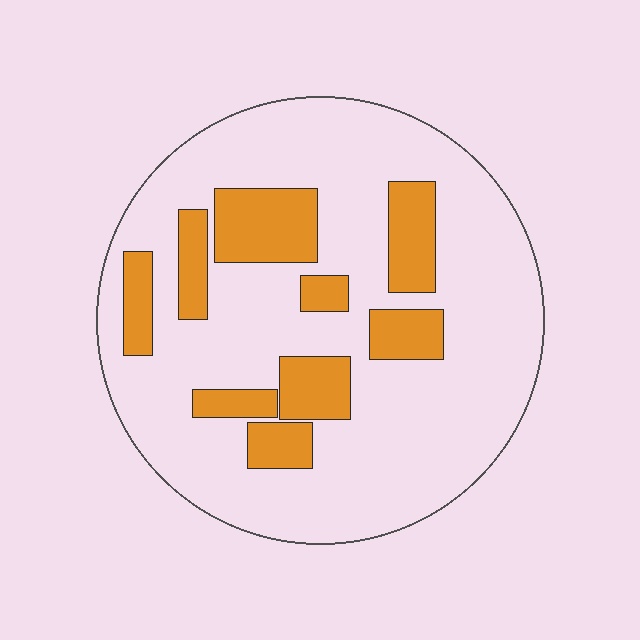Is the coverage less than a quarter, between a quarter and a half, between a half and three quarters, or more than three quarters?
Less than a quarter.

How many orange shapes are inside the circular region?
9.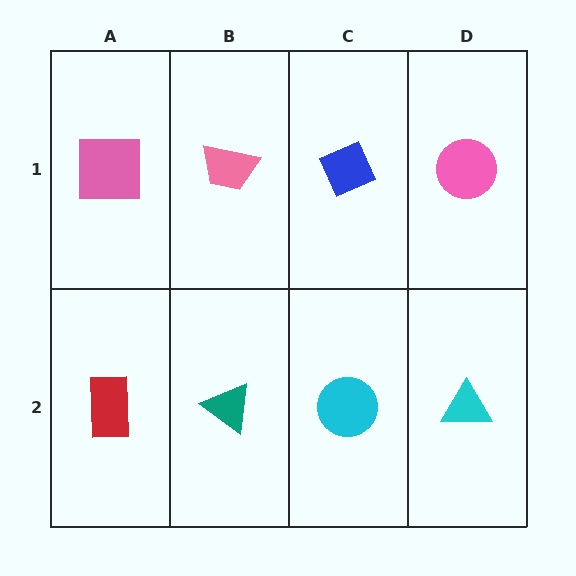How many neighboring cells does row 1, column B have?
3.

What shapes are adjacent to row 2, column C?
A blue diamond (row 1, column C), a teal triangle (row 2, column B), a cyan triangle (row 2, column D).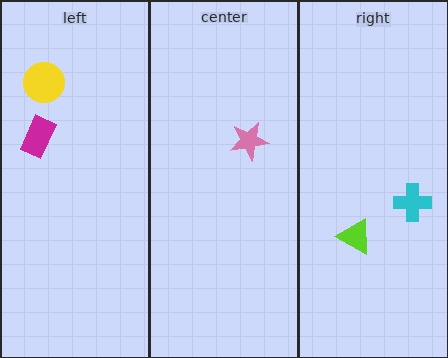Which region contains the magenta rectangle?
The left region.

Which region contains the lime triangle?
The right region.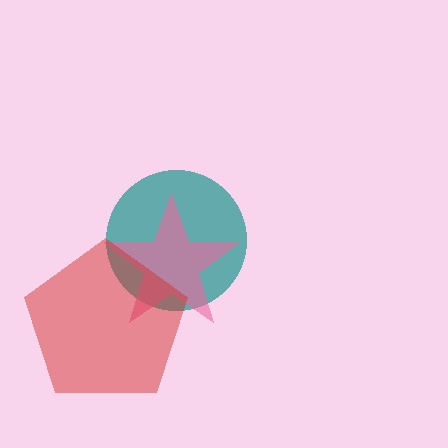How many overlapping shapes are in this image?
There are 3 overlapping shapes in the image.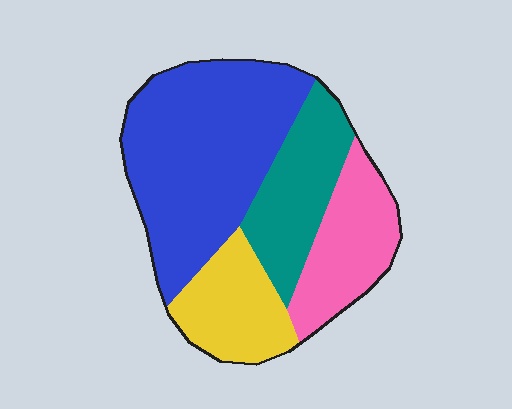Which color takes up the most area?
Blue, at roughly 45%.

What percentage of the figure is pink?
Pink covers 19% of the figure.